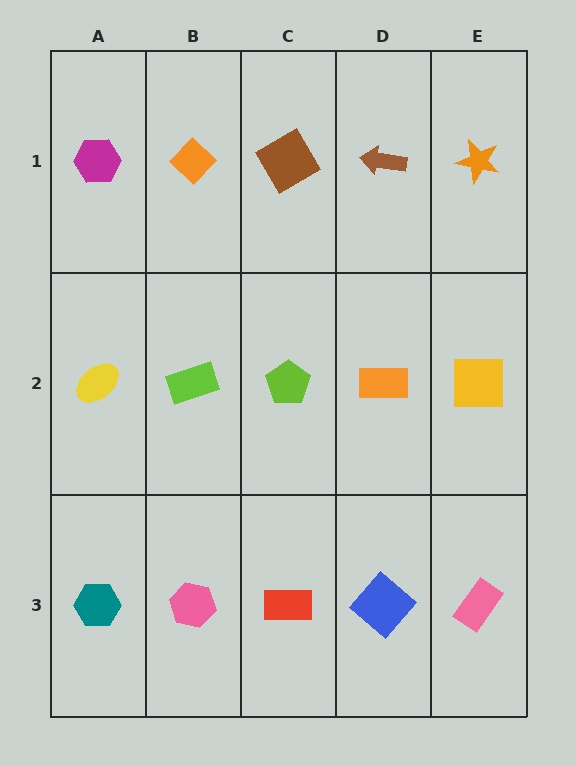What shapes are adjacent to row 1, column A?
A yellow ellipse (row 2, column A), an orange diamond (row 1, column B).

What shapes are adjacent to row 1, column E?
A yellow square (row 2, column E), a brown arrow (row 1, column D).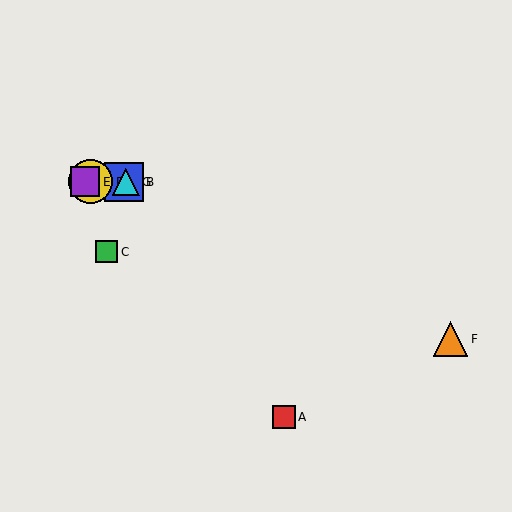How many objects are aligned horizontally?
4 objects (B, D, E, G) are aligned horizontally.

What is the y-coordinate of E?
Object E is at y≈182.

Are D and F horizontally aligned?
No, D is at y≈182 and F is at y≈339.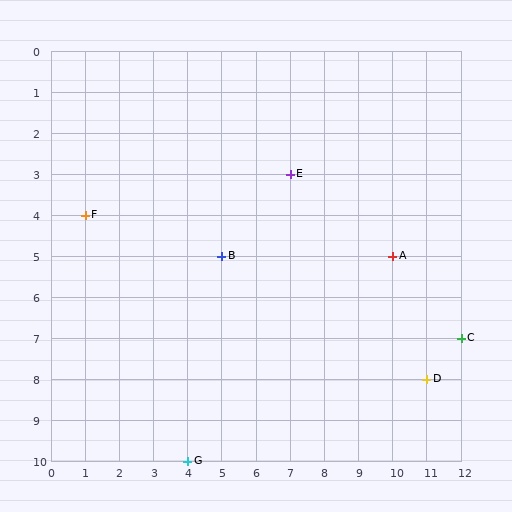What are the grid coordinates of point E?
Point E is at grid coordinates (7, 3).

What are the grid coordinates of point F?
Point F is at grid coordinates (1, 4).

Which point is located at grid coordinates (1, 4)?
Point F is at (1, 4).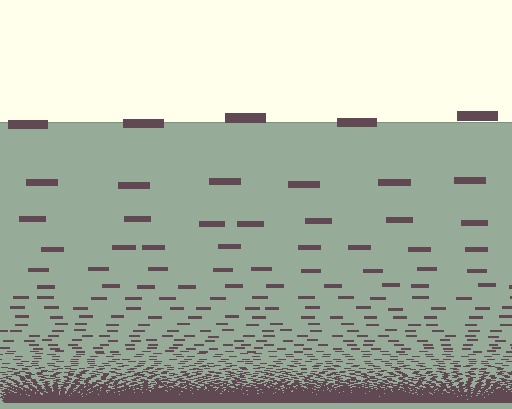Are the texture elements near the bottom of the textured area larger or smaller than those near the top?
Smaller. The gradient is inverted — elements near the bottom are smaller and denser.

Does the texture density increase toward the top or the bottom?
Density increases toward the bottom.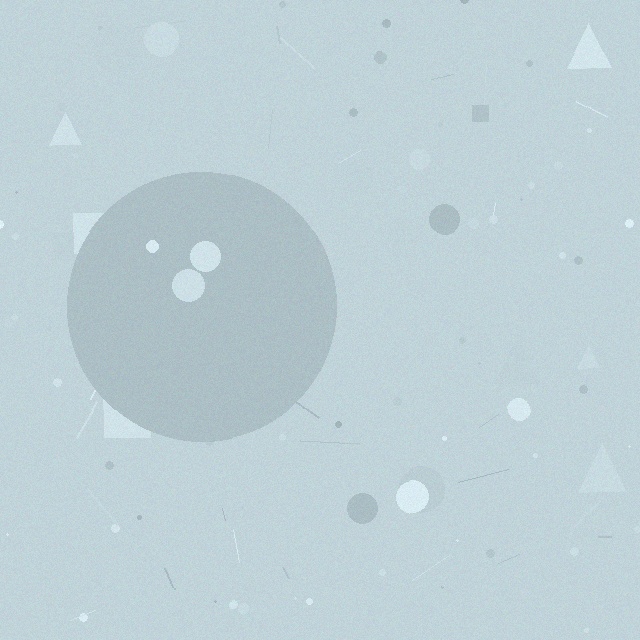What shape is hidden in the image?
A circle is hidden in the image.